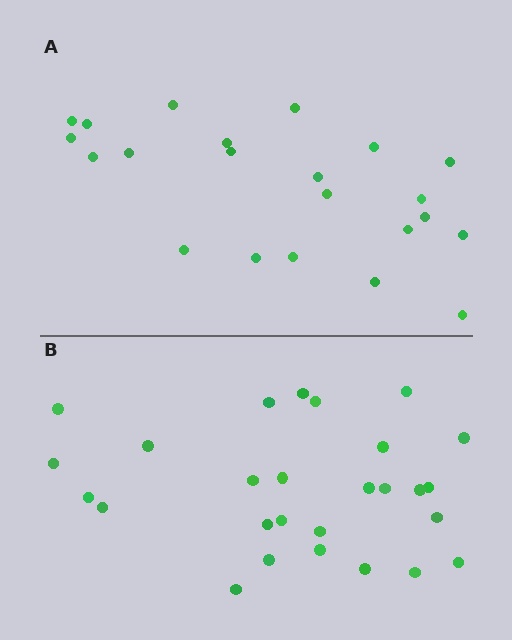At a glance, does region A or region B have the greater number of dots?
Region B (the bottom region) has more dots.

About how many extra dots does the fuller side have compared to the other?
Region B has about 5 more dots than region A.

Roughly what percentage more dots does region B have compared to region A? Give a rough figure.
About 25% more.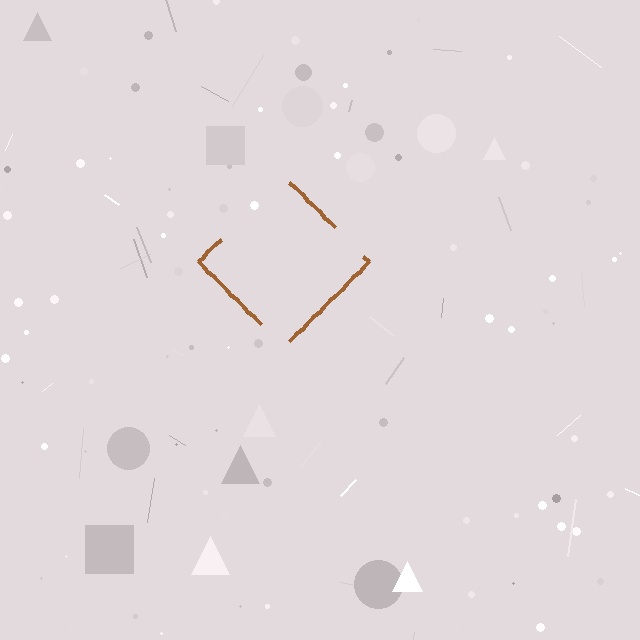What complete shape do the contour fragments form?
The contour fragments form a diamond.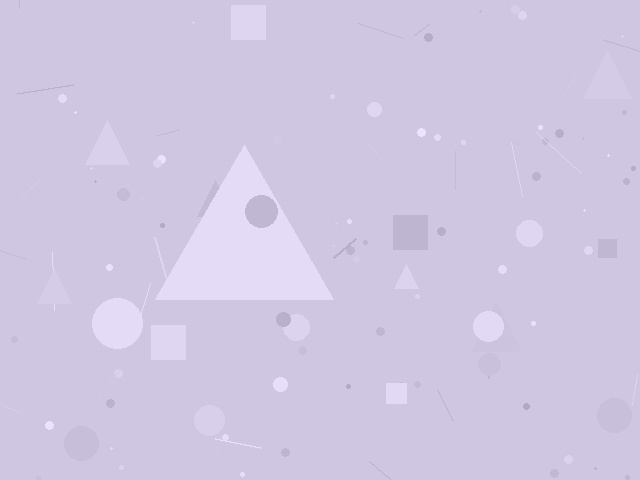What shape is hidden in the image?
A triangle is hidden in the image.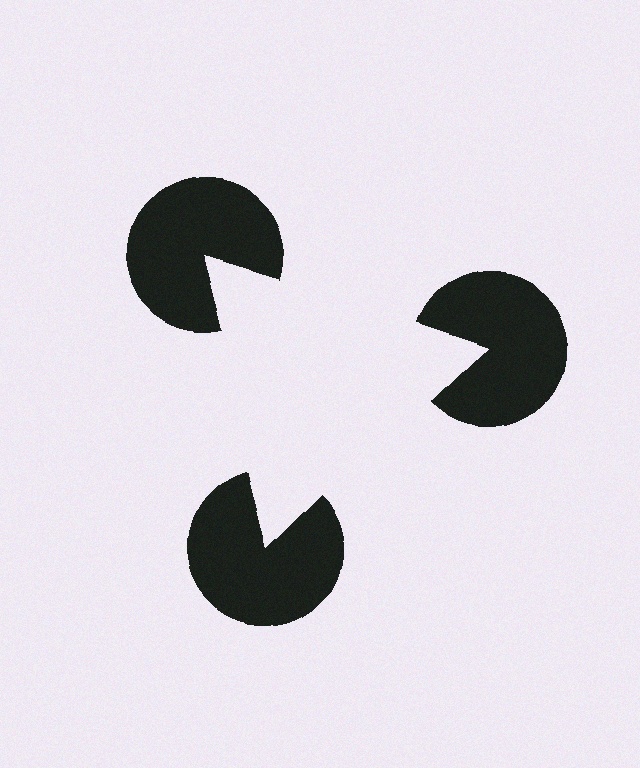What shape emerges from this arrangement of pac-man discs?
An illusory triangle — its edges are inferred from the aligned wedge cuts in the pac-man discs, not physically drawn.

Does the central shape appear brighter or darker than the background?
It typically appears slightly brighter than the background, even though no actual brightness change is drawn.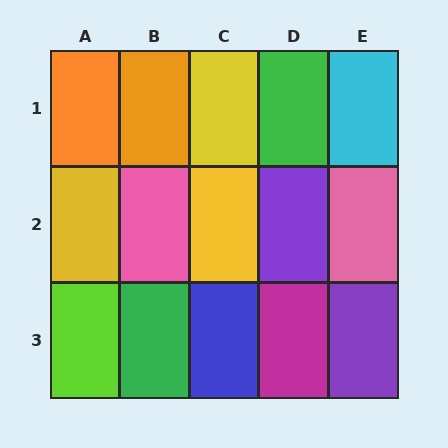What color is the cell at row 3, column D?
Magenta.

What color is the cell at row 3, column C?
Blue.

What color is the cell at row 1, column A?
Orange.